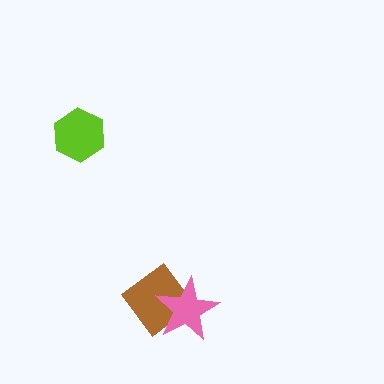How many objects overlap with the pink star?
1 object overlaps with the pink star.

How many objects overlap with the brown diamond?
1 object overlaps with the brown diamond.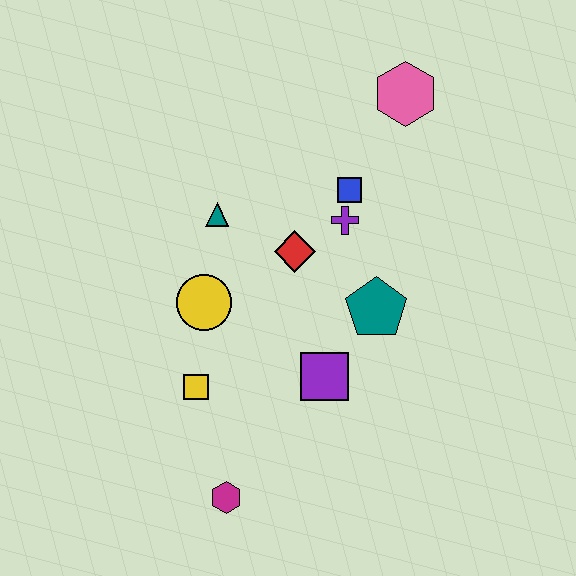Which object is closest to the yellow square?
The yellow circle is closest to the yellow square.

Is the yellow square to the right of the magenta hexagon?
No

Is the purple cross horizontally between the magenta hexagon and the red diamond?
No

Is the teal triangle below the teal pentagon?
No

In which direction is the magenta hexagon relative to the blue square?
The magenta hexagon is below the blue square.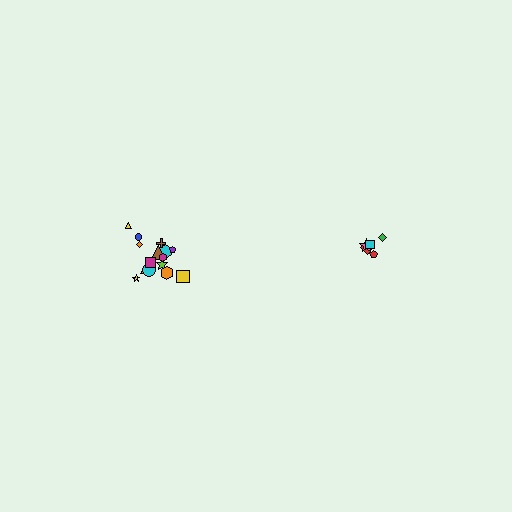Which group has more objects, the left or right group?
The left group.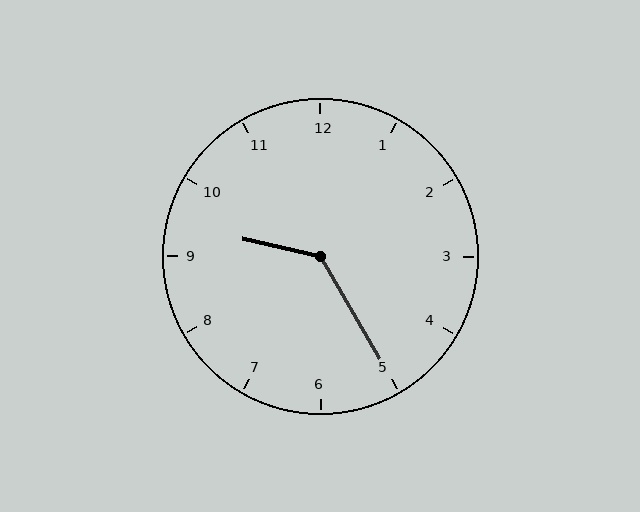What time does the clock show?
9:25.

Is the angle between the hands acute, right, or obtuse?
It is obtuse.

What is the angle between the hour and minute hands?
Approximately 132 degrees.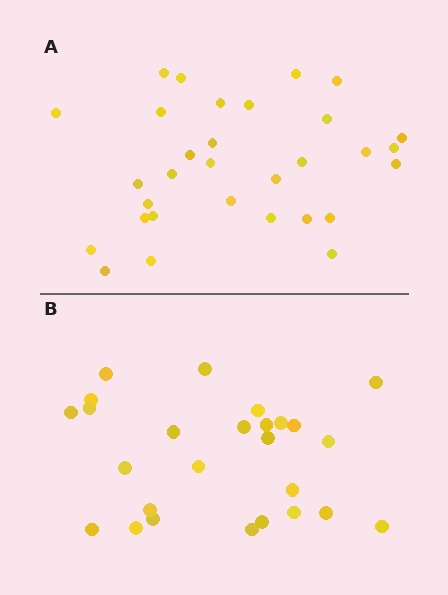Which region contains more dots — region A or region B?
Region A (the top region) has more dots.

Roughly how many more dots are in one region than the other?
Region A has about 5 more dots than region B.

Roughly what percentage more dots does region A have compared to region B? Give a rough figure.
About 20% more.